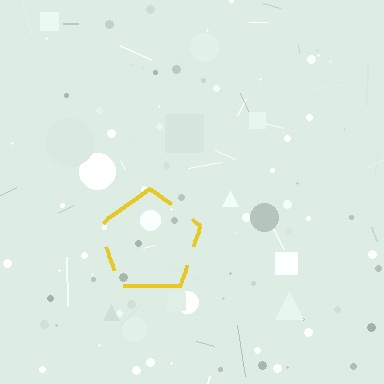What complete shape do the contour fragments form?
The contour fragments form a pentagon.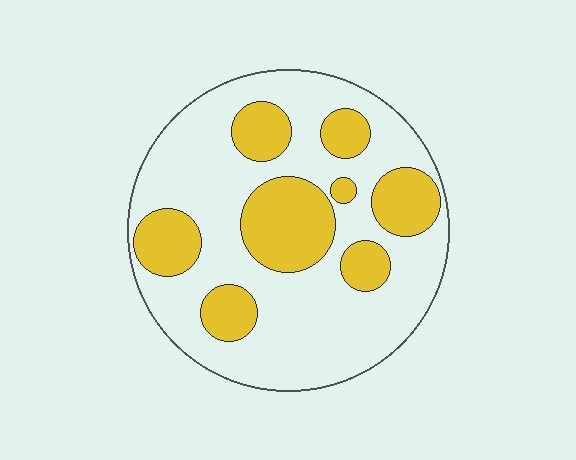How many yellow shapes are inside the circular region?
8.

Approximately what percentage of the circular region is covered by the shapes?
Approximately 30%.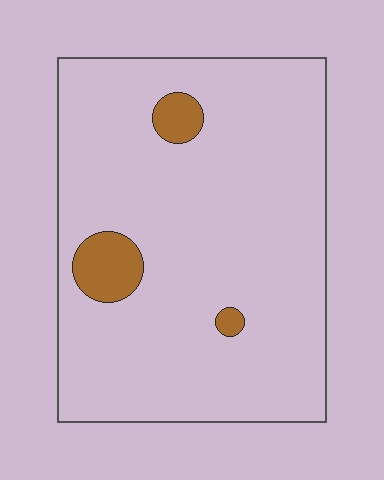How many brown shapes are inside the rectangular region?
3.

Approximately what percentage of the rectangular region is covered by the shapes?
Approximately 5%.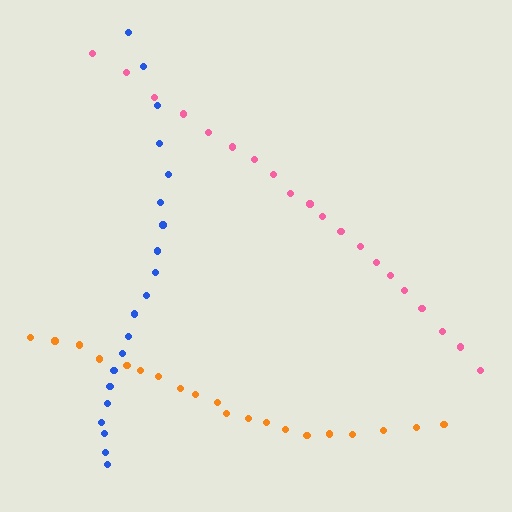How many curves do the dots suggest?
There are 3 distinct paths.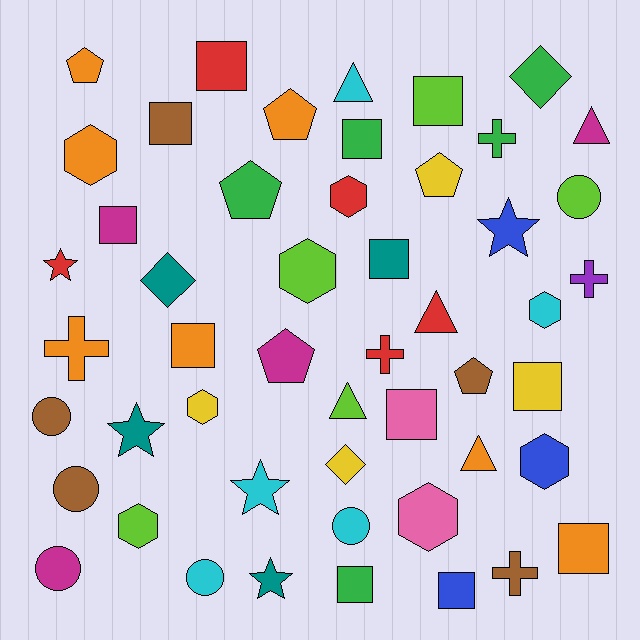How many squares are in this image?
There are 12 squares.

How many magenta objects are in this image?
There are 4 magenta objects.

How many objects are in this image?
There are 50 objects.